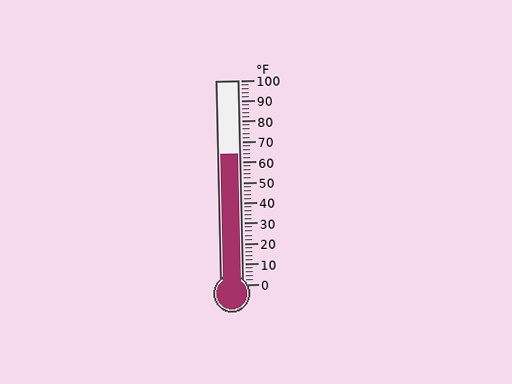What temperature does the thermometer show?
The thermometer shows approximately 64°F.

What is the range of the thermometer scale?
The thermometer scale ranges from 0°F to 100°F.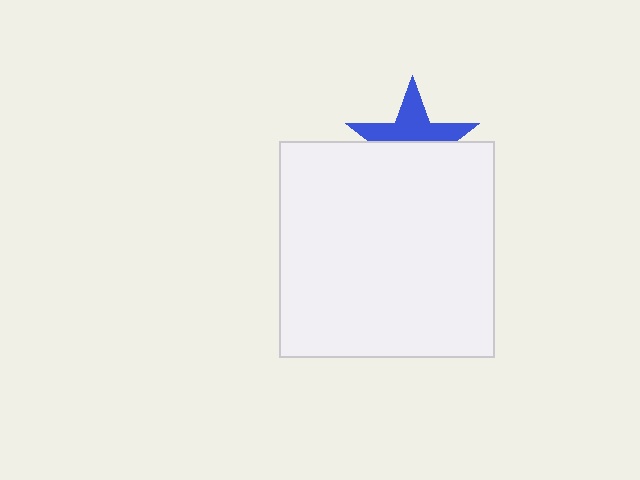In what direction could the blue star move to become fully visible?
The blue star could move up. That would shift it out from behind the white square entirely.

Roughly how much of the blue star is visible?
About half of it is visible (roughly 48%).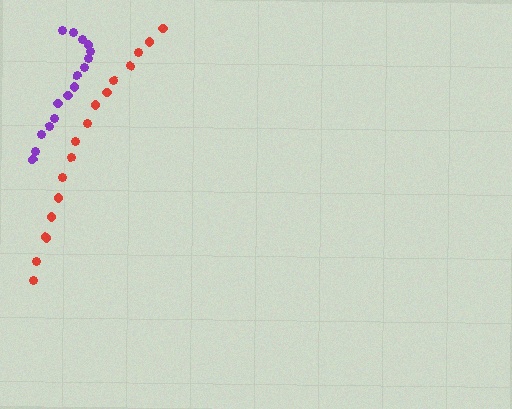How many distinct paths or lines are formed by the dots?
There are 2 distinct paths.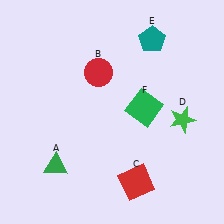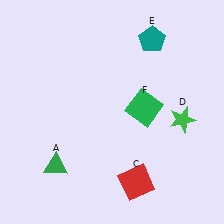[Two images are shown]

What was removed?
The red circle (B) was removed in Image 2.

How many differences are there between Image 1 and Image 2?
There is 1 difference between the two images.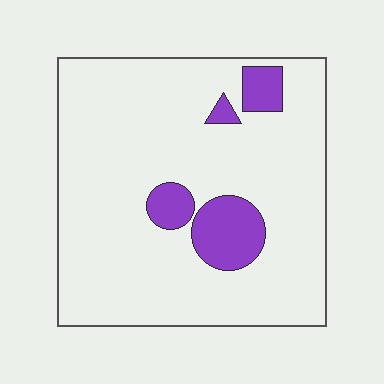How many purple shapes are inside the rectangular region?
4.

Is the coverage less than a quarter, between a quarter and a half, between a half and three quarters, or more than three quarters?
Less than a quarter.